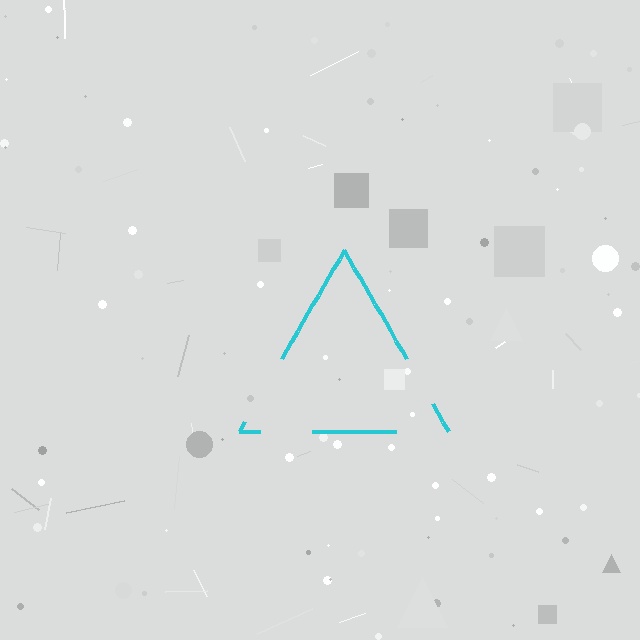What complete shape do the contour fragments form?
The contour fragments form a triangle.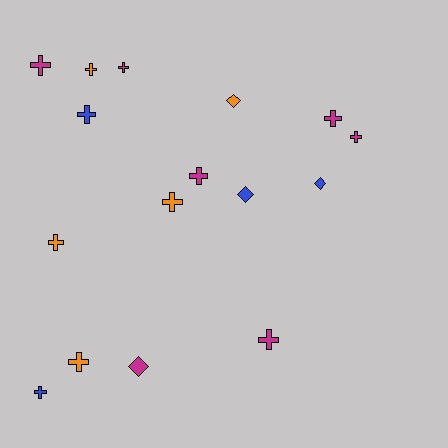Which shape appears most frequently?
Cross, with 12 objects.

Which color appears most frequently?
Magenta, with 7 objects.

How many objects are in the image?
There are 16 objects.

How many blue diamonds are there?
There are 2 blue diamonds.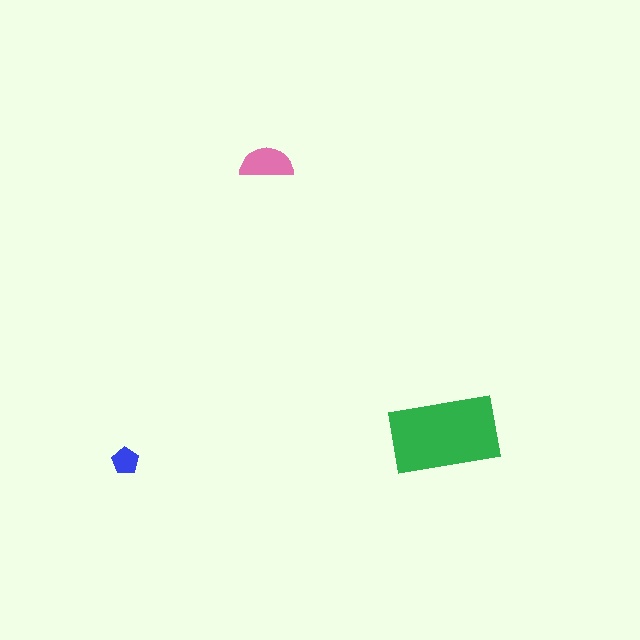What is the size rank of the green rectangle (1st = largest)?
1st.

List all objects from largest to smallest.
The green rectangle, the pink semicircle, the blue pentagon.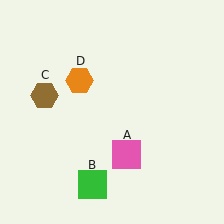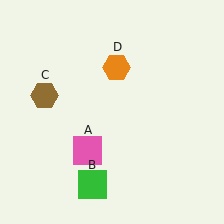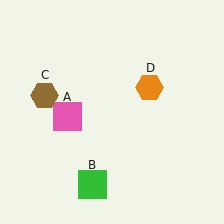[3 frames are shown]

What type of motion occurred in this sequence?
The pink square (object A), orange hexagon (object D) rotated clockwise around the center of the scene.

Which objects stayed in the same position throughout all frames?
Green square (object B) and brown hexagon (object C) remained stationary.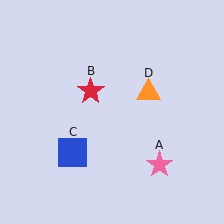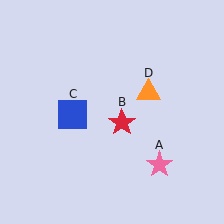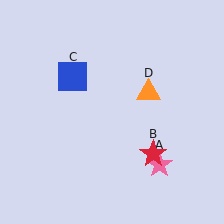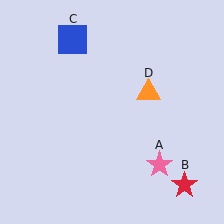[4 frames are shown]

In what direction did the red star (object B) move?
The red star (object B) moved down and to the right.